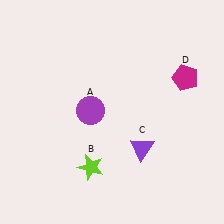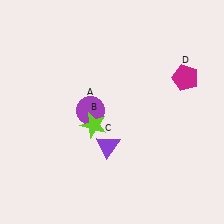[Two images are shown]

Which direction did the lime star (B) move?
The lime star (B) moved up.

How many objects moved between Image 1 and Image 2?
2 objects moved between the two images.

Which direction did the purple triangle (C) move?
The purple triangle (C) moved left.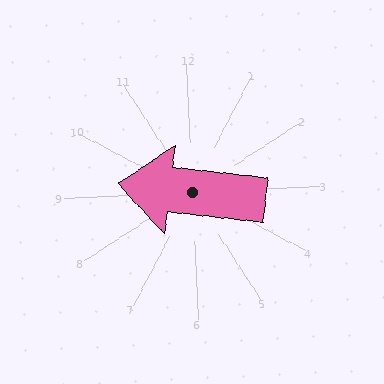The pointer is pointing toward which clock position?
Roughly 9 o'clock.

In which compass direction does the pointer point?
West.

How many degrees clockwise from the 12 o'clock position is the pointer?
Approximately 279 degrees.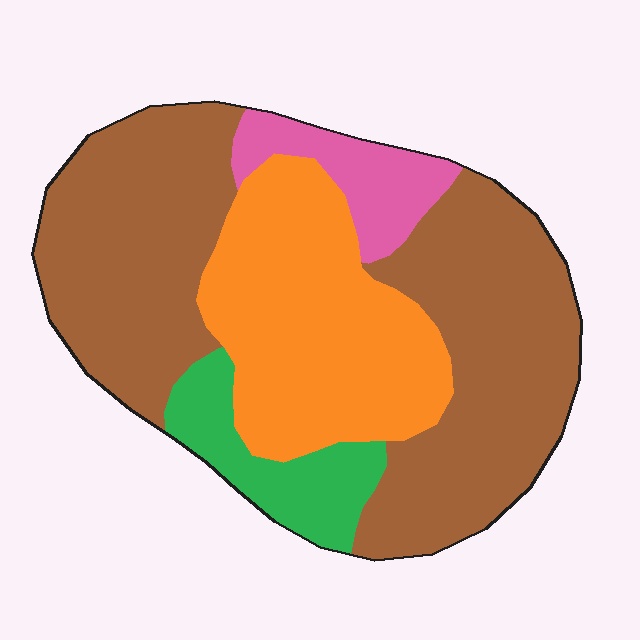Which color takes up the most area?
Brown, at roughly 55%.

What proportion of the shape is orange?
Orange covers 28% of the shape.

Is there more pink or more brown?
Brown.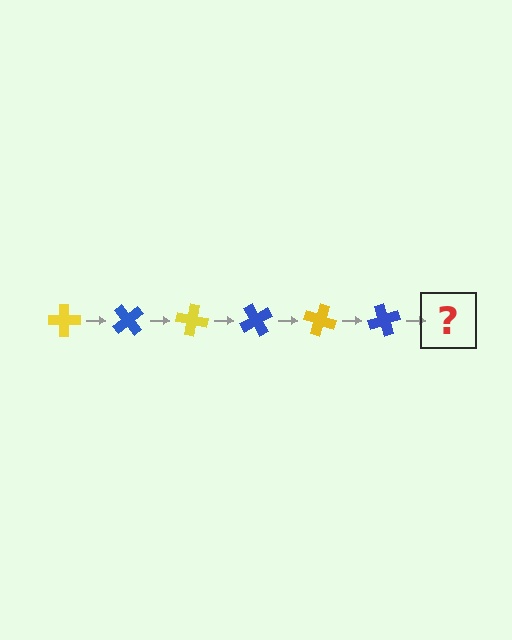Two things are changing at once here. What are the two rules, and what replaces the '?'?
The two rules are that it rotates 50 degrees each step and the color cycles through yellow and blue. The '?' should be a yellow cross, rotated 300 degrees from the start.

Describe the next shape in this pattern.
It should be a yellow cross, rotated 300 degrees from the start.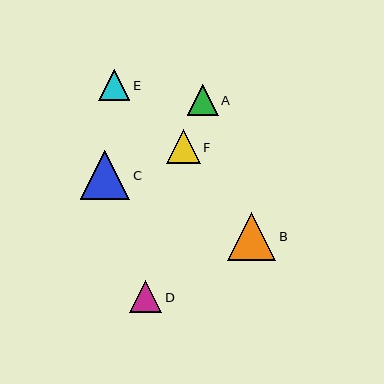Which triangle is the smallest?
Triangle A is the smallest with a size of approximately 31 pixels.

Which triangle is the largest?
Triangle C is the largest with a size of approximately 49 pixels.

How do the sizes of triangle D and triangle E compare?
Triangle D and triangle E are approximately the same size.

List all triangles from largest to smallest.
From largest to smallest: C, B, F, D, E, A.